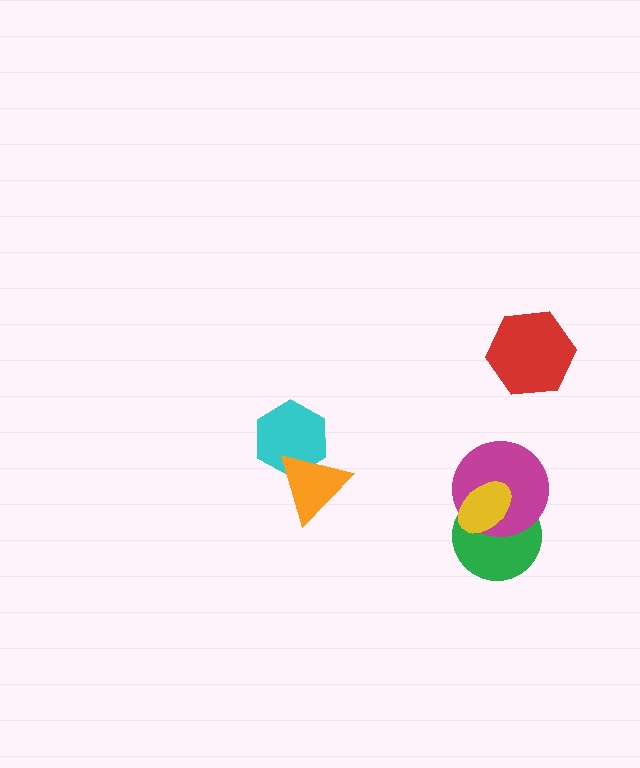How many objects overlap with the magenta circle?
2 objects overlap with the magenta circle.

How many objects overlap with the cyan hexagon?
1 object overlaps with the cyan hexagon.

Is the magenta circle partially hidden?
Yes, it is partially covered by another shape.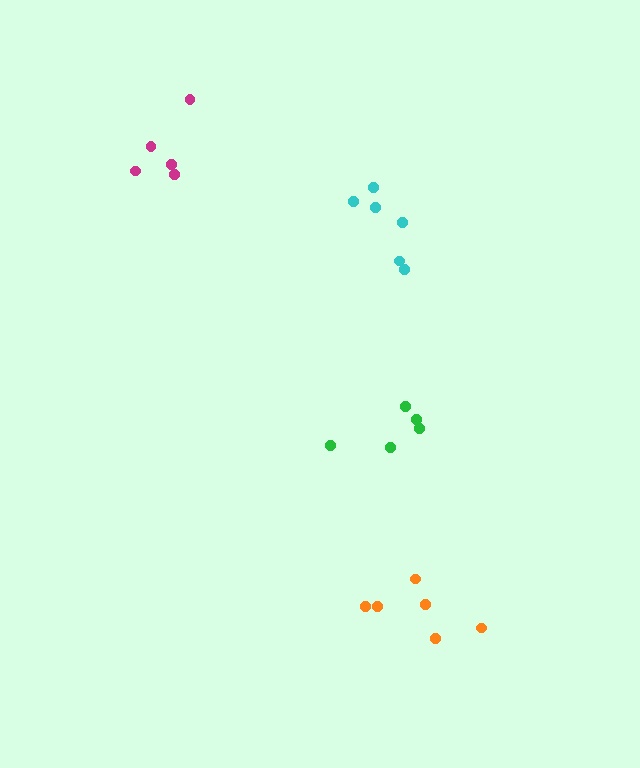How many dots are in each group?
Group 1: 6 dots, Group 2: 5 dots, Group 3: 5 dots, Group 4: 6 dots (22 total).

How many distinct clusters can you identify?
There are 4 distinct clusters.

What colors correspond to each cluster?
The clusters are colored: cyan, magenta, green, orange.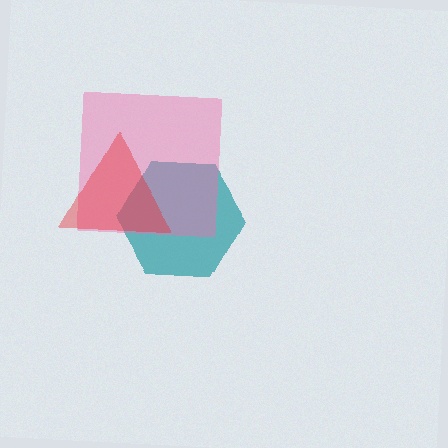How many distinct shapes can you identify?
There are 3 distinct shapes: a teal hexagon, a pink square, a red triangle.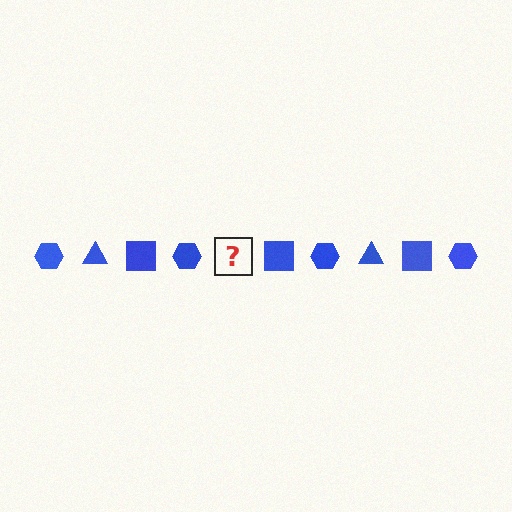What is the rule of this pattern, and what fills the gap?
The rule is that the pattern cycles through hexagon, triangle, square shapes in blue. The gap should be filled with a blue triangle.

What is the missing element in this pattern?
The missing element is a blue triangle.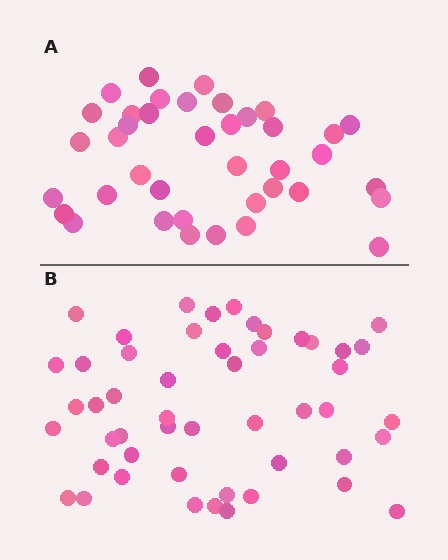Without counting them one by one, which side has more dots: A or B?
Region B (the bottom region) has more dots.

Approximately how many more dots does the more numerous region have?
Region B has roughly 12 or so more dots than region A.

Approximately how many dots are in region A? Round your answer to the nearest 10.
About 40 dots. (The exact count is 39, which rounds to 40.)